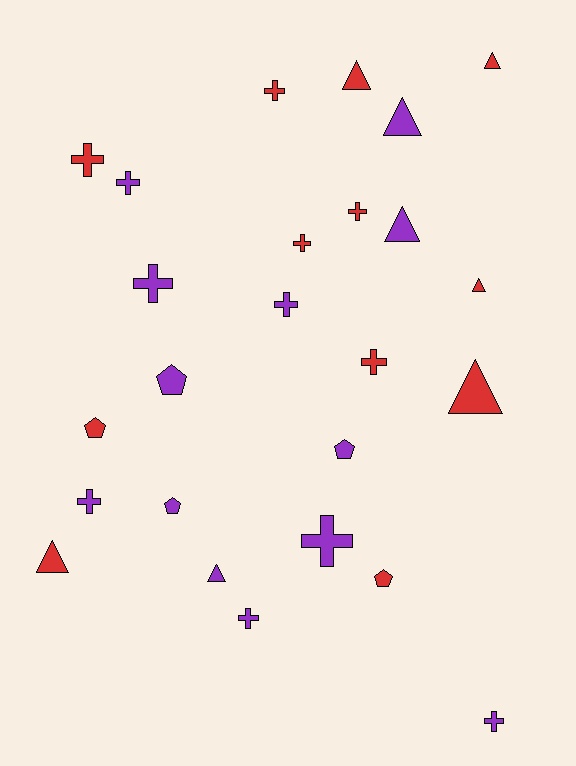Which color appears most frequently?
Purple, with 13 objects.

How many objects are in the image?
There are 25 objects.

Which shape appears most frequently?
Cross, with 12 objects.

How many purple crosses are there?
There are 7 purple crosses.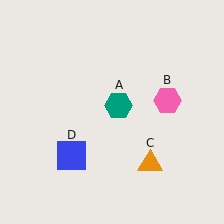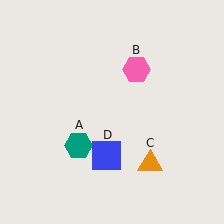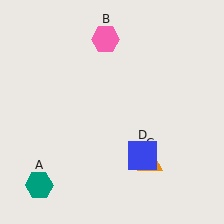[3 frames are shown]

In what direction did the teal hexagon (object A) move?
The teal hexagon (object A) moved down and to the left.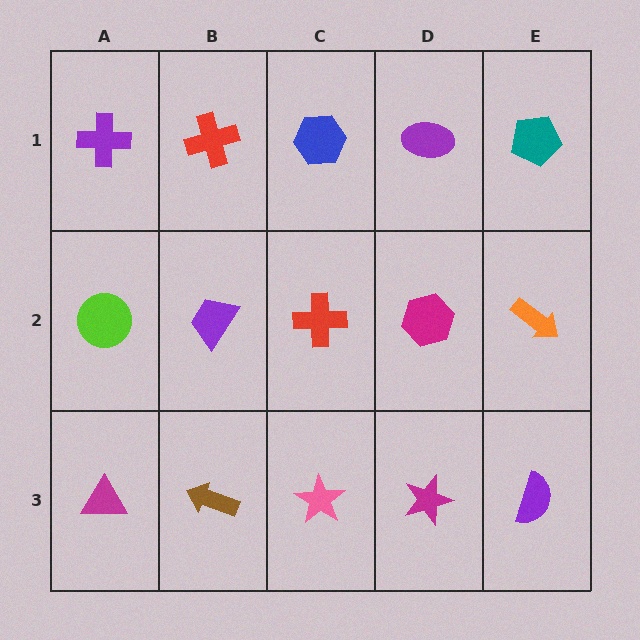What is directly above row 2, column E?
A teal pentagon.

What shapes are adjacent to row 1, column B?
A purple trapezoid (row 2, column B), a purple cross (row 1, column A), a blue hexagon (row 1, column C).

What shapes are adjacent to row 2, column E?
A teal pentagon (row 1, column E), a purple semicircle (row 3, column E), a magenta hexagon (row 2, column D).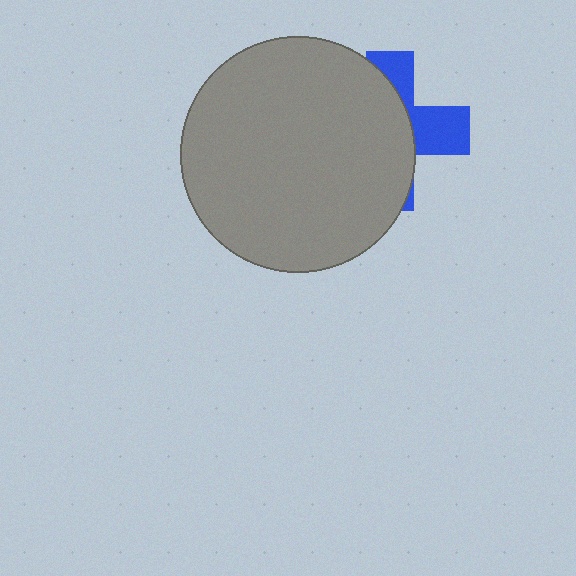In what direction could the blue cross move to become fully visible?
The blue cross could move right. That would shift it out from behind the gray circle entirely.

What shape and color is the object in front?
The object in front is a gray circle.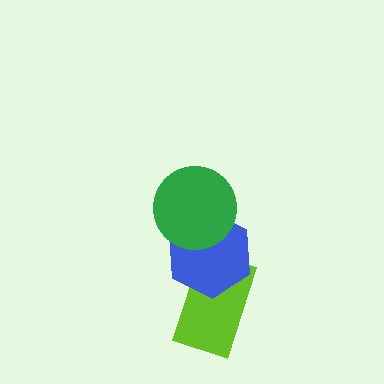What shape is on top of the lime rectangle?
The blue hexagon is on top of the lime rectangle.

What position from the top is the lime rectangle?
The lime rectangle is 3rd from the top.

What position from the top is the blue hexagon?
The blue hexagon is 2nd from the top.